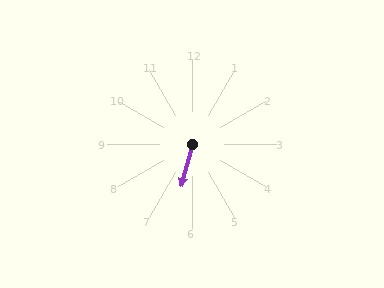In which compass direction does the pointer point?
South.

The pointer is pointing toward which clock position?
Roughly 6 o'clock.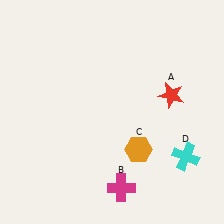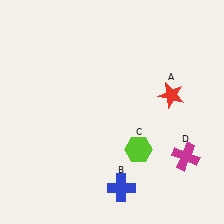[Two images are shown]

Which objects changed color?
B changed from magenta to blue. C changed from orange to lime. D changed from cyan to magenta.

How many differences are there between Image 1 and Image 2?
There are 3 differences between the two images.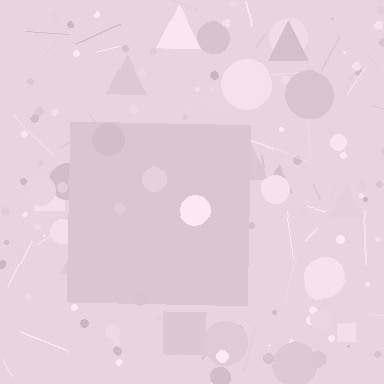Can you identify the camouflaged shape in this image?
The camouflaged shape is a square.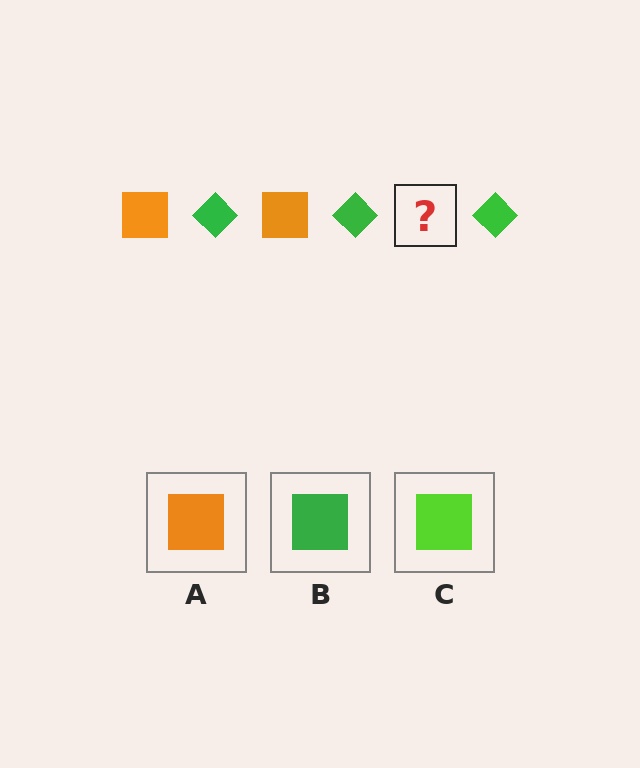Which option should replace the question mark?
Option A.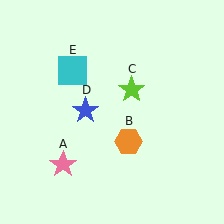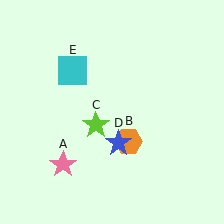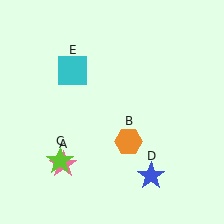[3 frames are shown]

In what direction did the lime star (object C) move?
The lime star (object C) moved down and to the left.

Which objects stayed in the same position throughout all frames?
Pink star (object A) and orange hexagon (object B) and cyan square (object E) remained stationary.